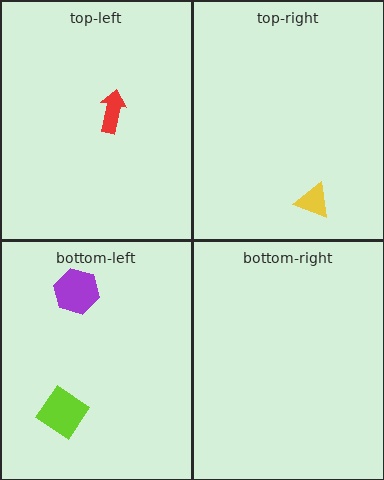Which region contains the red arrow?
The top-left region.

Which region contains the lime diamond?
The bottom-left region.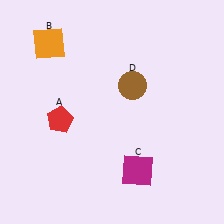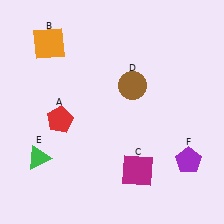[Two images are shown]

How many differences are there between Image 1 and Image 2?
There are 2 differences between the two images.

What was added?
A green triangle (E), a purple pentagon (F) were added in Image 2.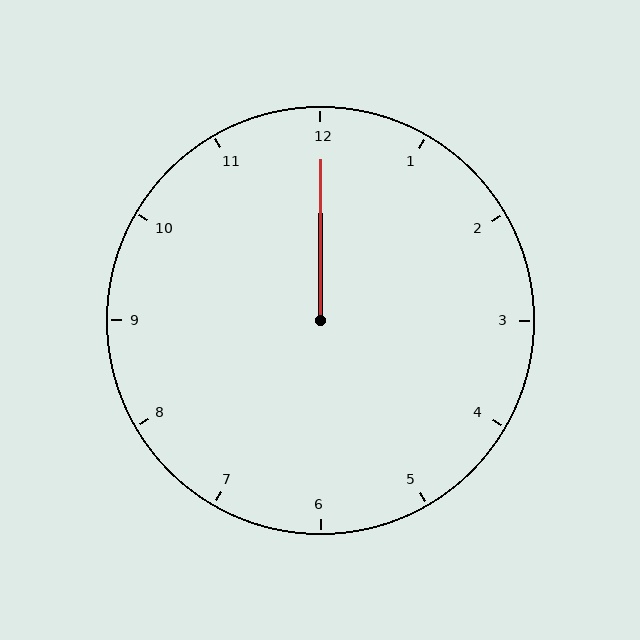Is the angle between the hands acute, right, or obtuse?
It is acute.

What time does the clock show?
12:00.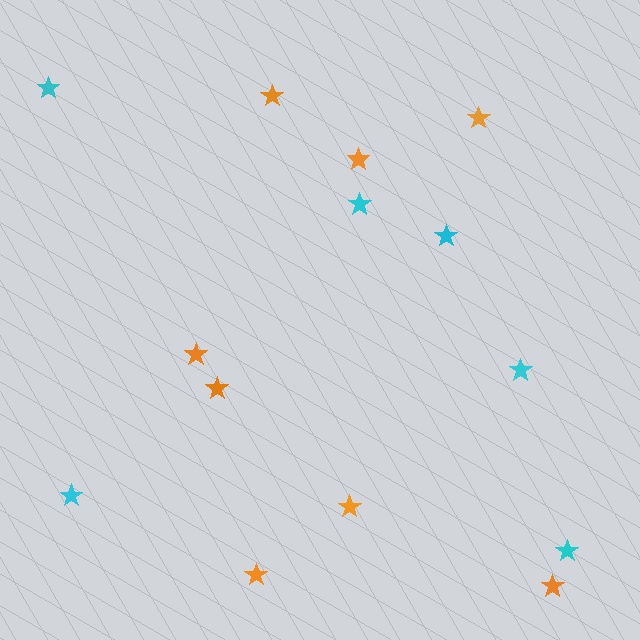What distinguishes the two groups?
There are 2 groups: one group of cyan stars (6) and one group of orange stars (8).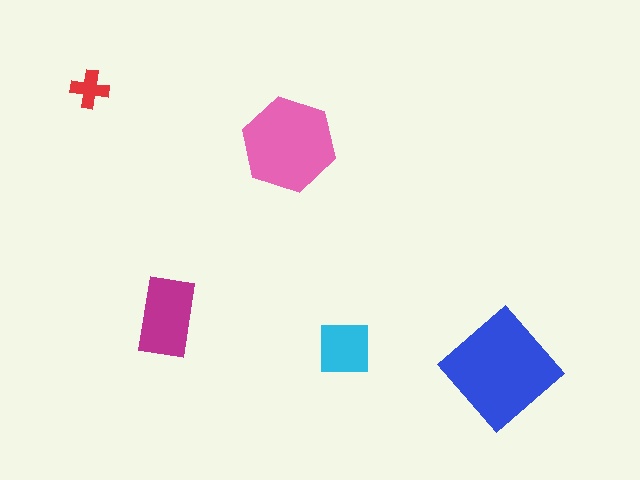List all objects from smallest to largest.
The red cross, the cyan square, the magenta rectangle, the pink hexagon, the blue diamond.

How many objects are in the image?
There are 5 objects in the image.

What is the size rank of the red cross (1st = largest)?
5th.